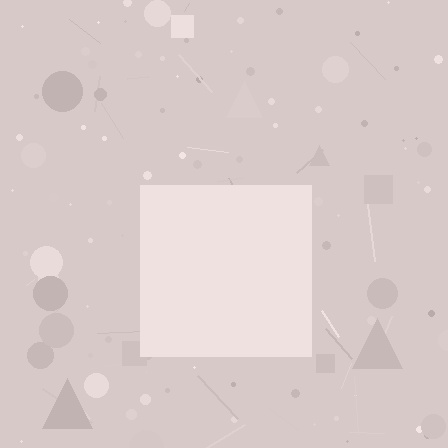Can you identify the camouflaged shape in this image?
The camouflaged shape is a square.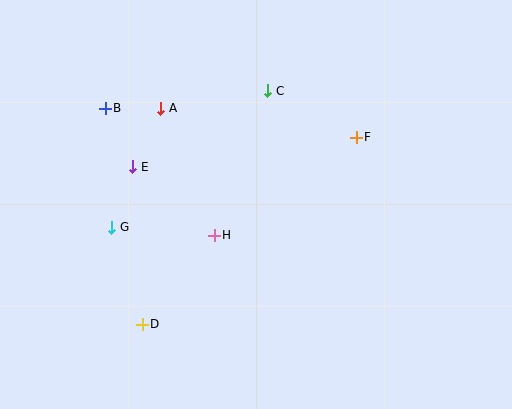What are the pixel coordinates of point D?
Point D is at (142, 324).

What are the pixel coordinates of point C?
Point C is at (268, 91).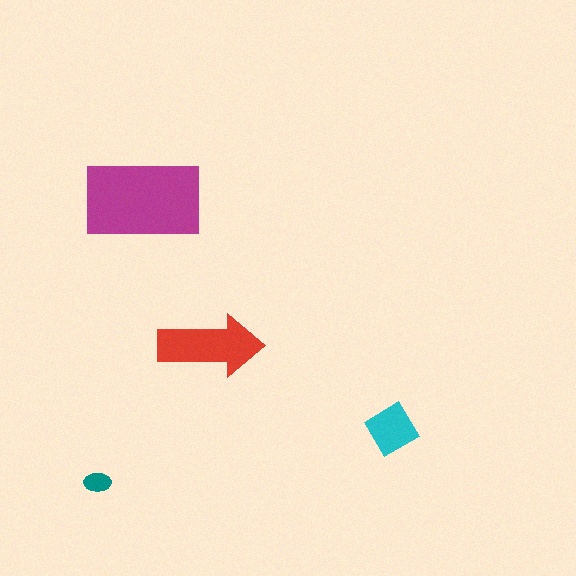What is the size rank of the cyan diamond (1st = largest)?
3rd.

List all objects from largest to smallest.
The magenta rectangle, the red arrow, the cyan diamond, the teal ellipse.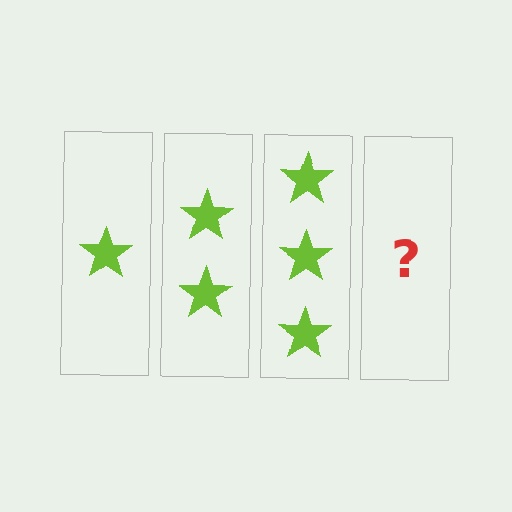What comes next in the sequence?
The next element should be 4 stars.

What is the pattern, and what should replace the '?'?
The pattern is that each step adds one more star. The '?' should be 4 stars.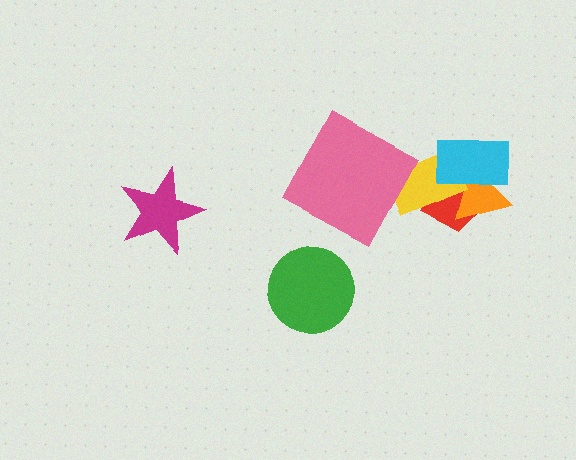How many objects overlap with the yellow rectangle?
4 objects overlap with the yellow rectangle.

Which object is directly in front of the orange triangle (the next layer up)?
The yellow rectangle is directly in front of the orange triangle.